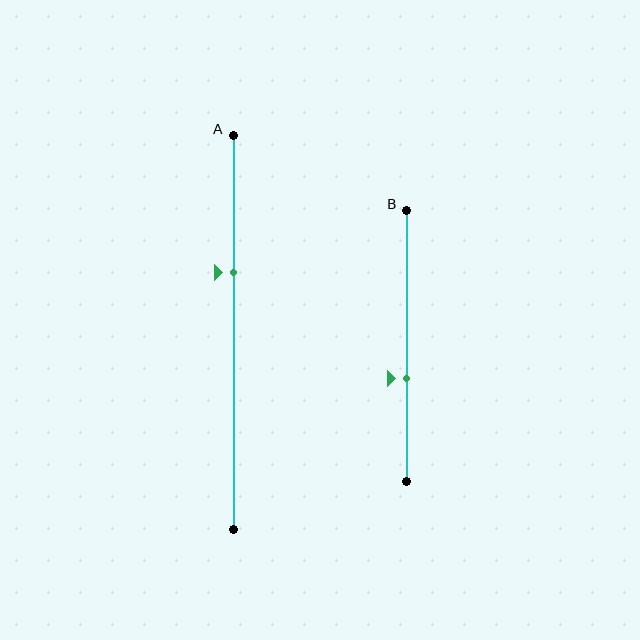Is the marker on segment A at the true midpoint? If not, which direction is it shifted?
No, the marker on segment A is shifted upward by about 15% of the segment length.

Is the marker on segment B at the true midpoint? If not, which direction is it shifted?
No, the marker on segment B is shifted downward by about 12% of the segment length.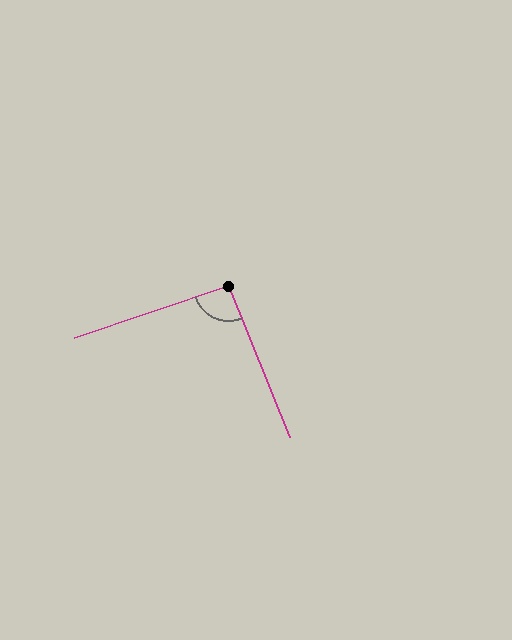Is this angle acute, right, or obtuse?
It is approximately a right angle.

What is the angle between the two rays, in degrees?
Approximately 93 degrees.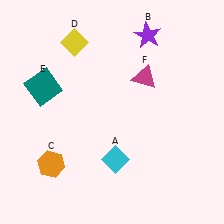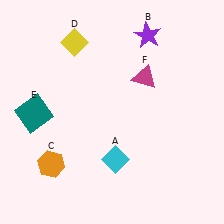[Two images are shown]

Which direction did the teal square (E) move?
The teal square (E) moved down.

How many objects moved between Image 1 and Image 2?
1 object moved between the two images.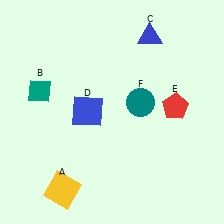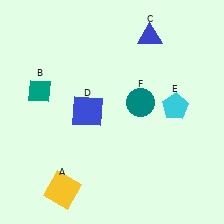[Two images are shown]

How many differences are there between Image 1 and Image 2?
There is 1 difference between the two images.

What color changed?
The pentagon (E) changed from red in Image 1 to cyan in Image 2.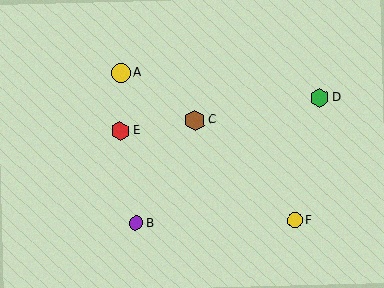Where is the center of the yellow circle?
The center of the yellow circle is at (295, 220).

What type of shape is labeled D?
Shape D is a green hexagon.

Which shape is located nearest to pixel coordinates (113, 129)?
The red hexagon (labeled E) at (121, 131) is nearest to that location.